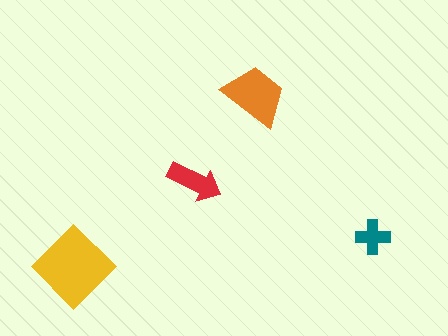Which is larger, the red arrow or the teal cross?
The red arrow.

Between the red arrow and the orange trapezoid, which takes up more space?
The orange trapezoid.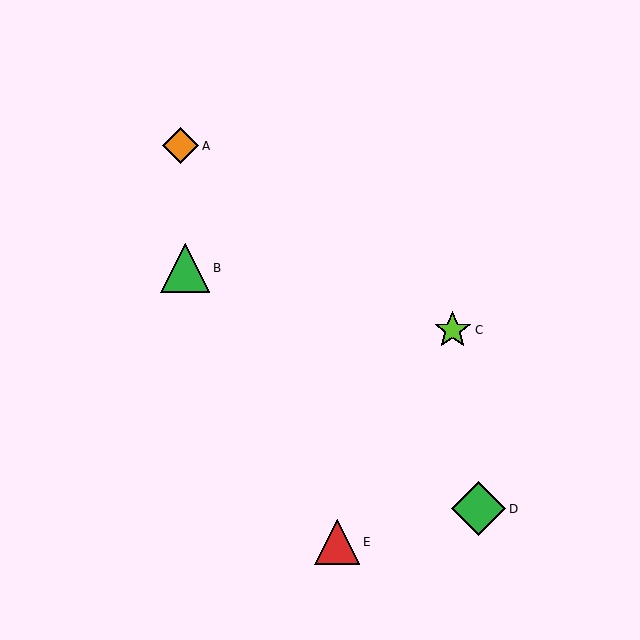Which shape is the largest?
The green diamond (labeled D) is the largest.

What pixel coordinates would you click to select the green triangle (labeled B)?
Click at (185, 268) to select the green triangle B.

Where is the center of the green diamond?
The center of the green diamond is at (479, 509).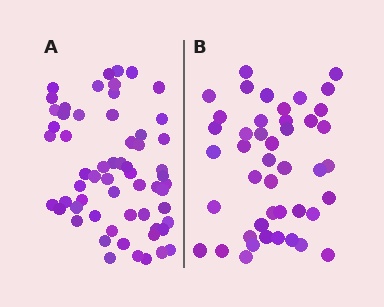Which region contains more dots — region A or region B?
Region A (the left region) has more dots.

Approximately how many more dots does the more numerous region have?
Region A has approximately 15 more dots than region B.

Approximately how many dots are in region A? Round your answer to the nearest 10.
About 60 dots.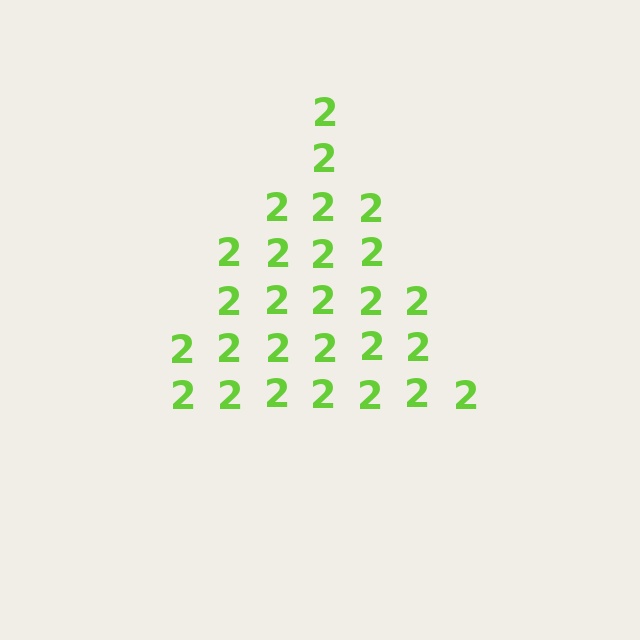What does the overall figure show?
The overall figure shows a triangle.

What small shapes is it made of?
It is made of small digit 2's.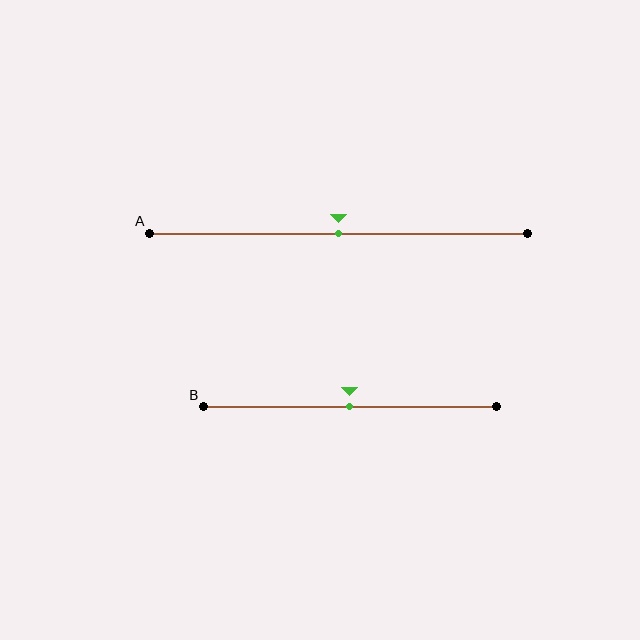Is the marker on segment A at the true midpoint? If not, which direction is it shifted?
Yes, the marker on segment A is at the true midpoint.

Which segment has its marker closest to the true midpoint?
Segment A has its marker closest to the true midpoint.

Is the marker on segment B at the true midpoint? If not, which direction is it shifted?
Yes, the marker on segment B is at the true midpoint.